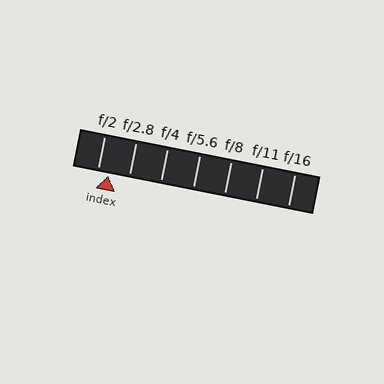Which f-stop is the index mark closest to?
The index mark is closest to f/2.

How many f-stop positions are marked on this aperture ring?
There are 7 f-stop positions marked.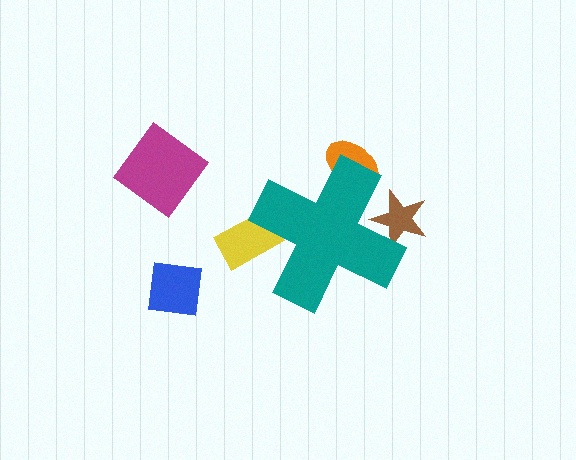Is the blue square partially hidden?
No, the blue square is fully visible.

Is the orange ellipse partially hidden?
Yes, the orange ellipse is partially hidden behind the teal cross.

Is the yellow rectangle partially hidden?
Yes, the yellow rectangle is partially hidden behind the teal cross.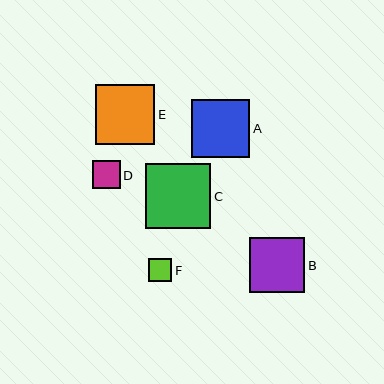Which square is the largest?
Square C is the largest with a size of approximately 65 pixels.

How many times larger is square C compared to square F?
Square C is approximately 2.8 times the size of square F.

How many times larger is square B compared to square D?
Square B is approximately 2.0 times the size of square D.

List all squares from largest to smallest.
From largest to smallest: C, E, A, B, D, F.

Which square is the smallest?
Square F is the smallest with a size of approximately 23 pixels.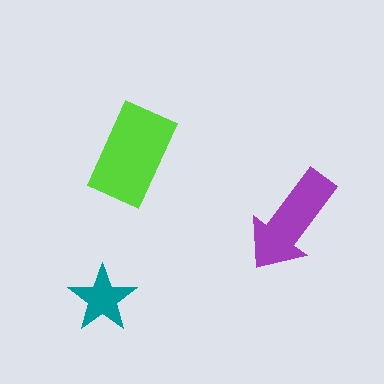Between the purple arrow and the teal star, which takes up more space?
The purple arrow.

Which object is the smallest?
The teal star.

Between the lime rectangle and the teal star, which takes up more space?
The lime rectangle.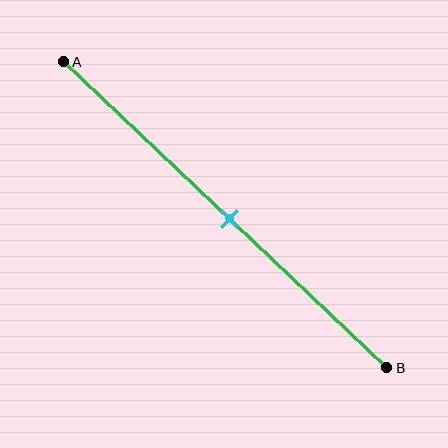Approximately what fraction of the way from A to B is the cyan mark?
The cyan mark is approximately 50% of the way from A to B.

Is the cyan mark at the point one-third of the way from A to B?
No, the mark is at about 50% from A, not at the 33% one-third point.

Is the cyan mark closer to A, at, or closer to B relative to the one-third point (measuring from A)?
The cyan mark is closer to point B than the one-third point of segment AB.